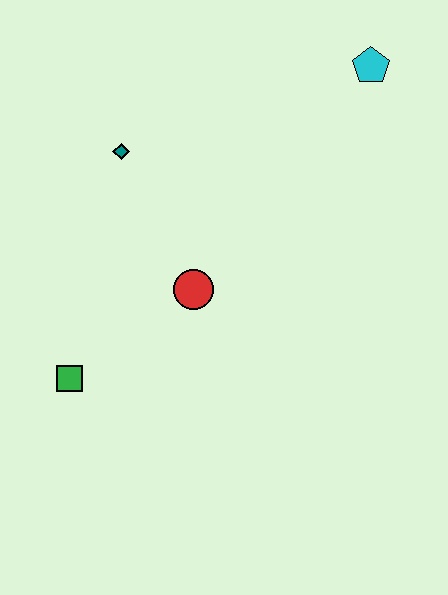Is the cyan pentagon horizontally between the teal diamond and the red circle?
No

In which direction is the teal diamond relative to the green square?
The teal diamond is above the green square.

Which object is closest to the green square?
The red circle is closest to the green square.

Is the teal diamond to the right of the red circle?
No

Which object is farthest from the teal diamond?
The cyan pentagon is farthest from the teal diamond.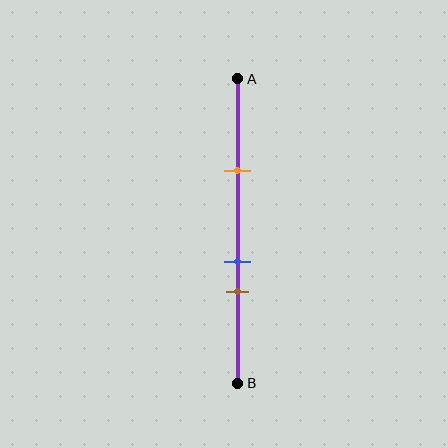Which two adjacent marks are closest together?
The blue and brown marks are the closest adjacent pair.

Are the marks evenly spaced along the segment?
No, the marks are not evenly spaced.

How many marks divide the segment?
There are 3 marks dividing the segment.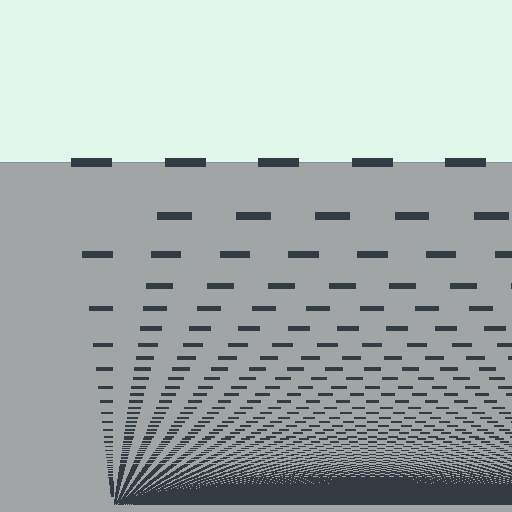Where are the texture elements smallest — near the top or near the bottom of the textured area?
Near the bottom.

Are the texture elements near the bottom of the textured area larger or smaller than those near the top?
Smaller. The gradient is inverted — elements near the bottom are smaller and denser.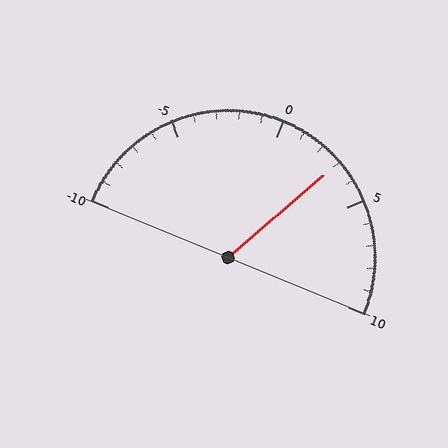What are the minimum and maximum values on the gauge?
The gauge ranges from -10 to 10.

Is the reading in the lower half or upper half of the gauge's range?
The reading is in the upper half of the range (-10 to 10).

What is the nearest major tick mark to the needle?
The nearest major tick mark is 5.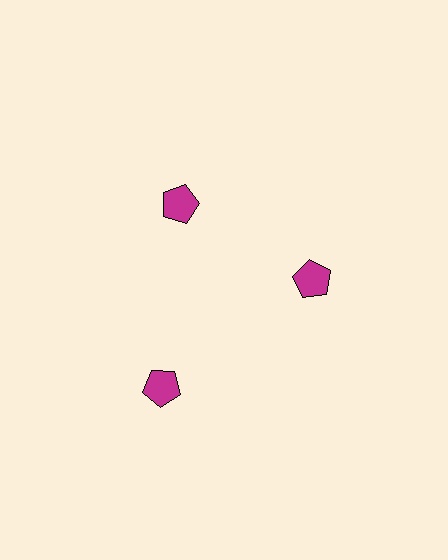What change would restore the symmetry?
The symmetry would be restored by moving it inward, back onto the ring so that all 3 pentagons sit at equal angles and equal distance from the center.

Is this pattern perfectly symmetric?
No. The 3 magenta pentagons are arranged in a ring, but one element near the 7 o'clock position is pushed outward from the center, breaking the 3-fold rotational symmetry.